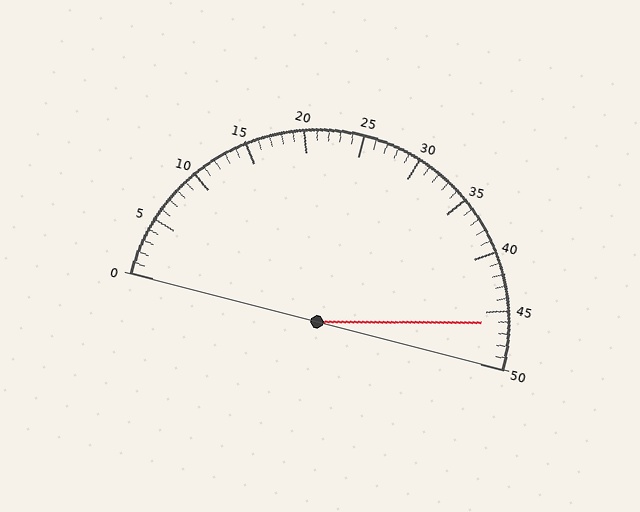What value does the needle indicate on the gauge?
The needle indicates approximately 46.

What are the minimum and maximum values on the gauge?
The gauge ranges from 0 to 50.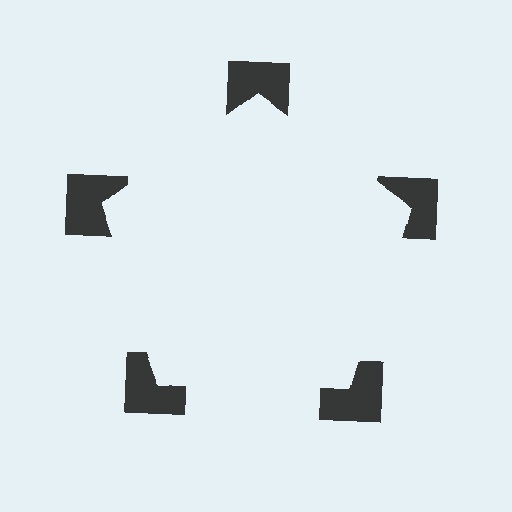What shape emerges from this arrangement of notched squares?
An illusory pentagon — its edges are inferred from the aligned wedge cuts in the notched squares, not physically drawn.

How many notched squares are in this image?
There are 5 — one at each vertex of the illusory pentagon.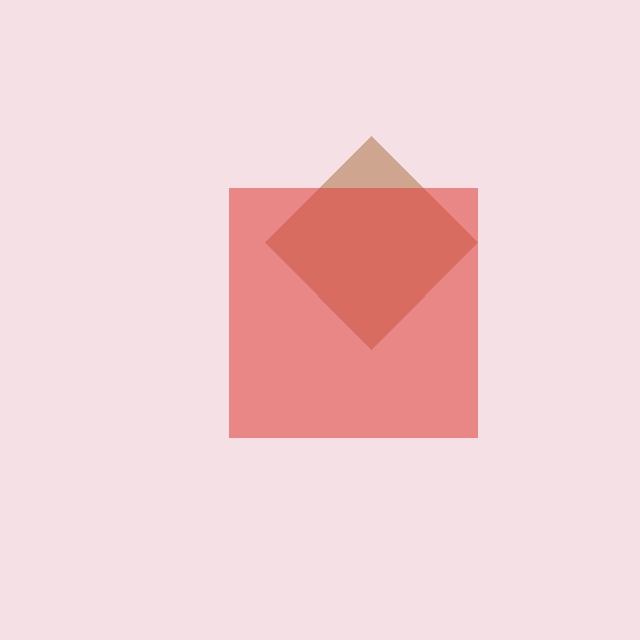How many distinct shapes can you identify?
There are 2 distinct shapes: a brown diamond, a red square.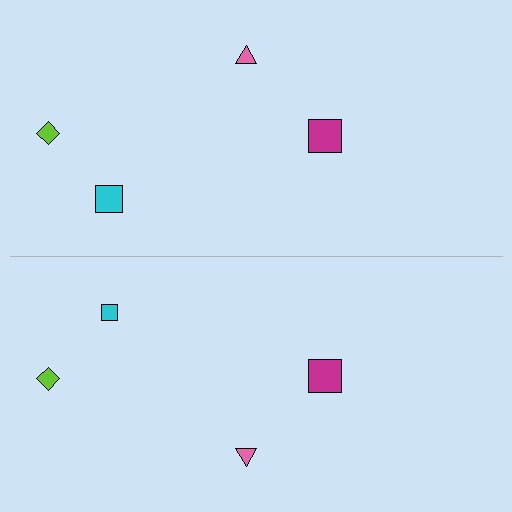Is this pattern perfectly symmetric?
No, the pattern is not perfectly symmetric. The cyan square on the bottom side has a different size than its mirror counterpart.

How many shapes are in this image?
There are 8 shapes in this image.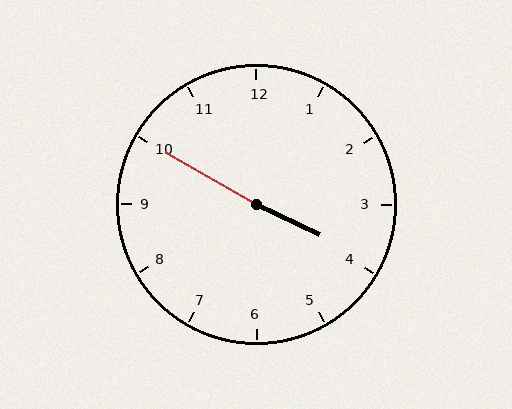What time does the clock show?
3:50.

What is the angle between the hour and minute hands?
Approximately 175 degrees.